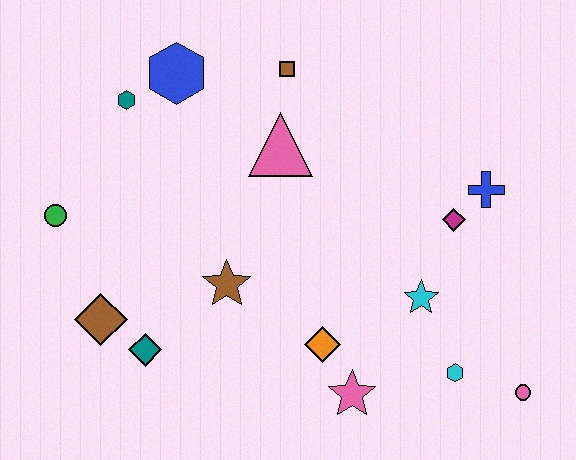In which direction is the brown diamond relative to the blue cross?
The brown diamond is to the left of the blue cross.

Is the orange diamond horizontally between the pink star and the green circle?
Yes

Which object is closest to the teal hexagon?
The blue hexagon is closest to the teal hexagon.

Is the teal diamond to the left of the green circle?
No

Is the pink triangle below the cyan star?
No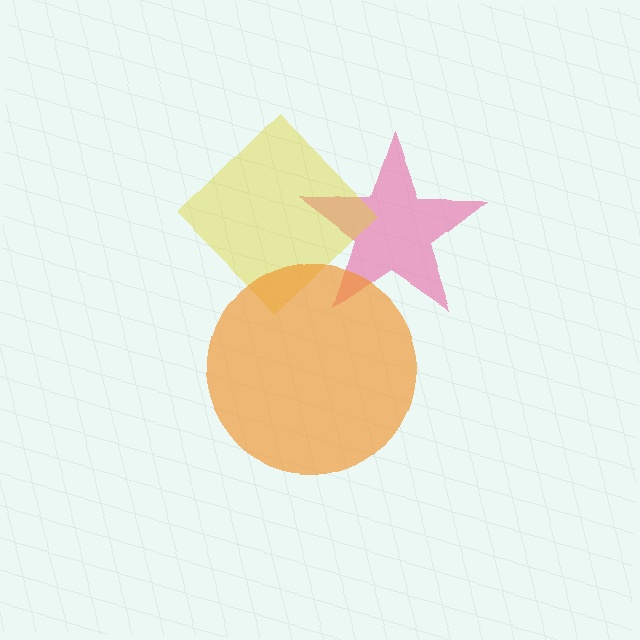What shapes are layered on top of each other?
The layered shapes are: a pink star, a yellow diamond, an orange circle.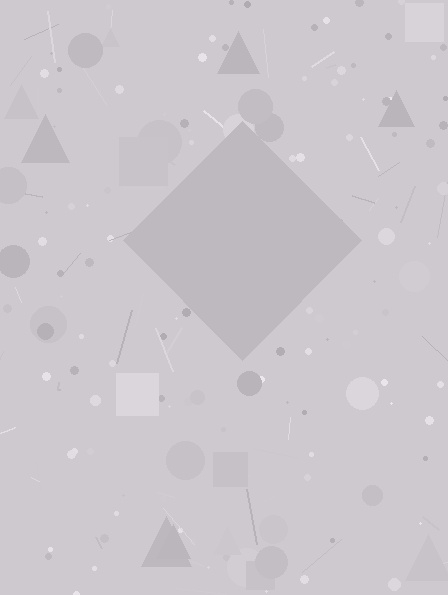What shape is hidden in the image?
A diamond is hidden in the image.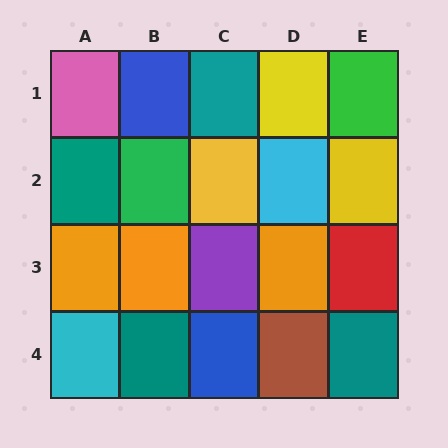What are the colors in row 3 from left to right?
Orange, orange, purple, orange, red.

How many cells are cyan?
2 cells are cyan.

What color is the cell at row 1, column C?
Teal.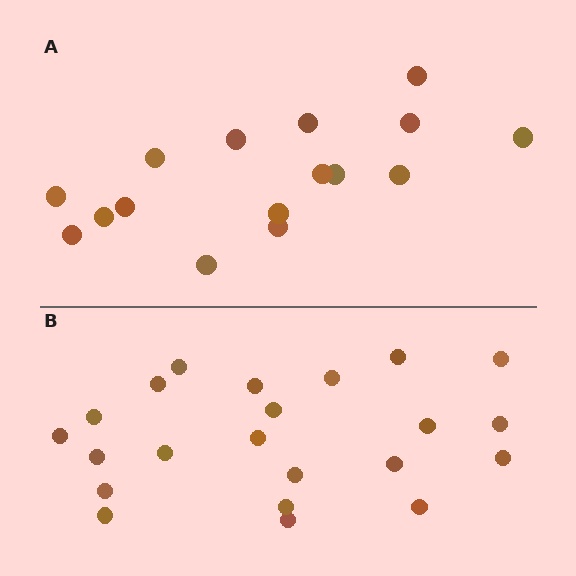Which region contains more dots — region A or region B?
Region B (the bottom region) has more dots.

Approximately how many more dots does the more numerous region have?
Region B has about 6 more dots than region A.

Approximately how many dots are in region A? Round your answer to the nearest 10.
About 20 dots. (The exact count is 16, which rounds to 20.)